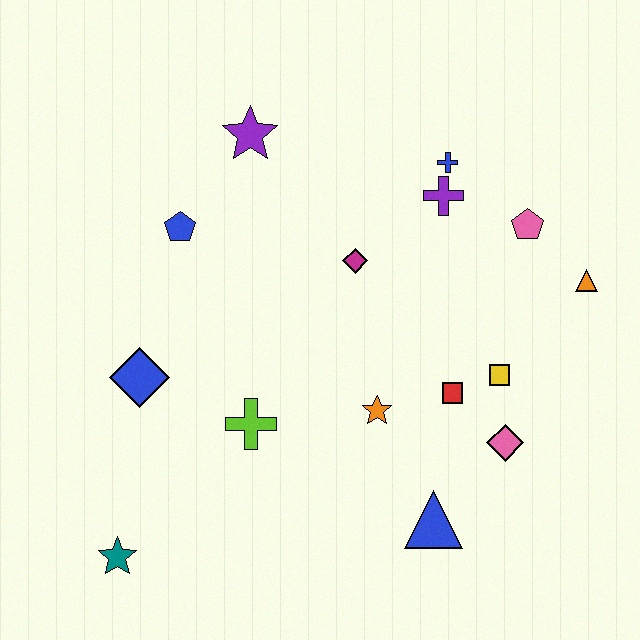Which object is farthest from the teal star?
The orange triangle is farthest from the teal star.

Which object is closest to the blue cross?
The purple cross is closest to the blue cross.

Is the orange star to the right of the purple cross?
No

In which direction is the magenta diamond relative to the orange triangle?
The magenta diamond is to the left of the orange triangle.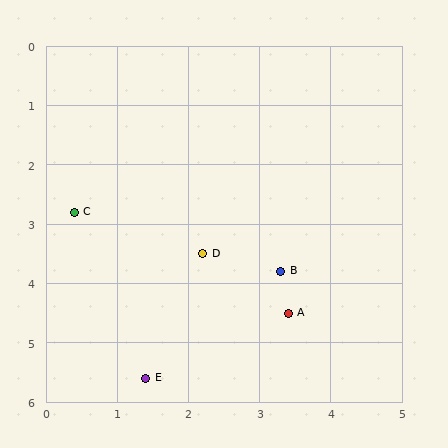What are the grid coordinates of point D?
Point D is at approximately (2.2, 3.5).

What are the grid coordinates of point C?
Point C is at approximately (0.4, 2.8).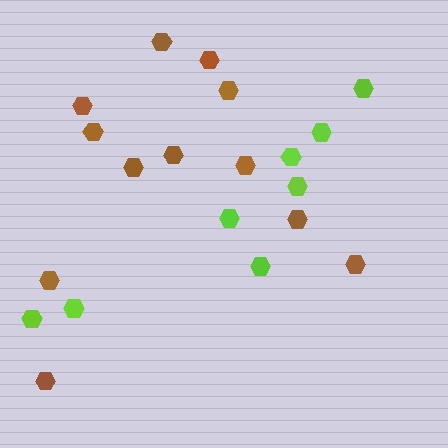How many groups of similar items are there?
There are 2 groups: one group of brown hexagons (12) and one group of lime hexagons (8).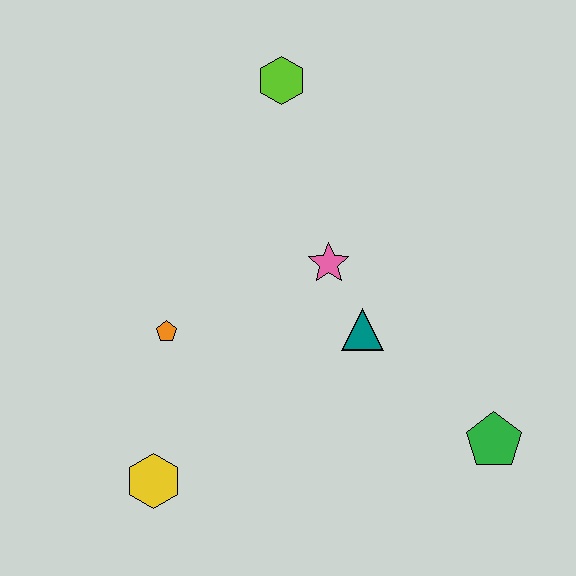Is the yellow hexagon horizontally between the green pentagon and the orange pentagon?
No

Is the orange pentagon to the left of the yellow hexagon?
No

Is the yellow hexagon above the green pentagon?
No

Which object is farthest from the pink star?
The yellow hexagon is farthest from the pink star.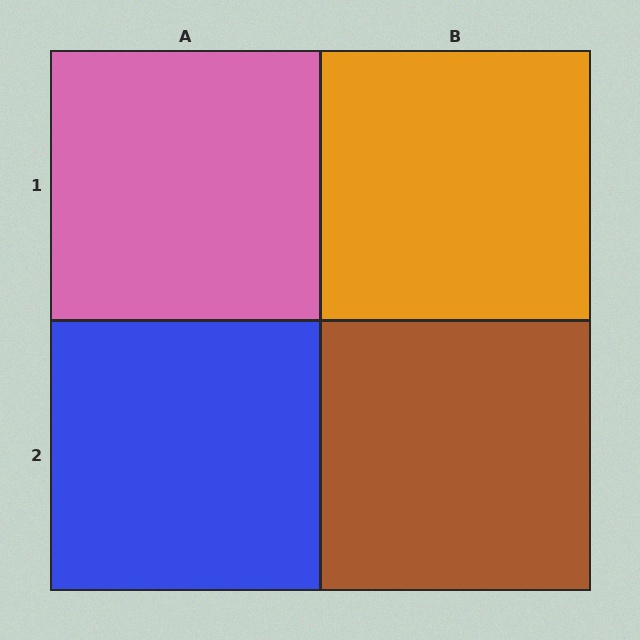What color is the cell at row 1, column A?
Pink.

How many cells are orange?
1 cell is orange.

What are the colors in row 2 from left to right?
Blue, brown.